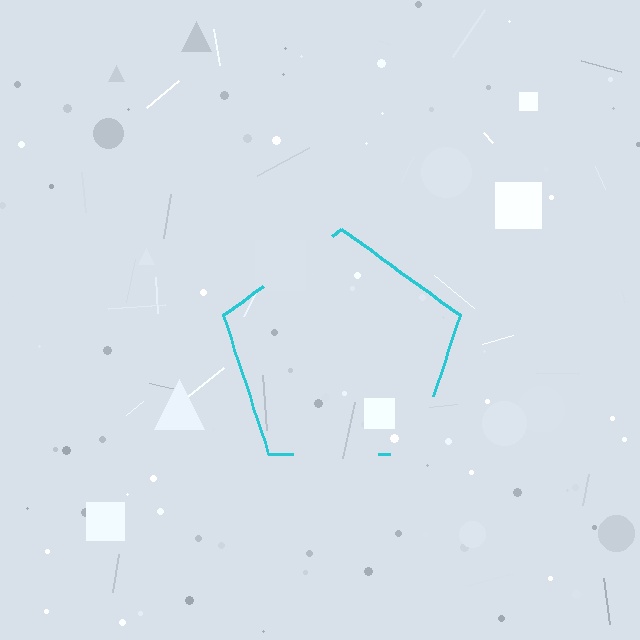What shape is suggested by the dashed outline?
The dashed outline suggests a pentagon.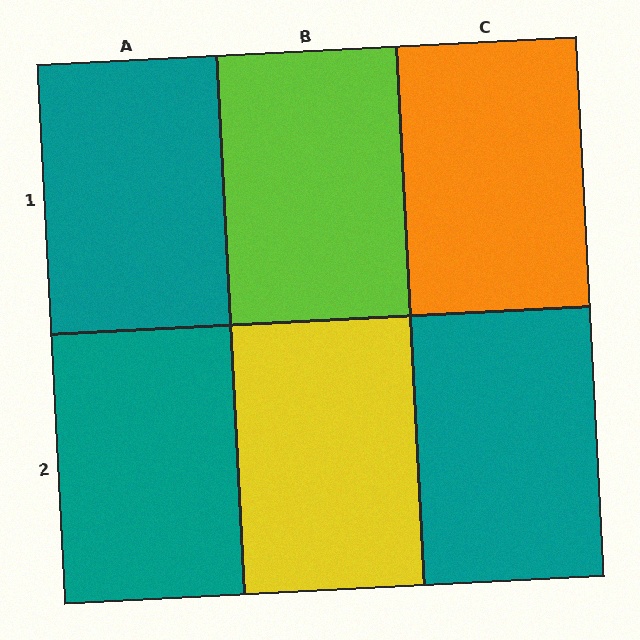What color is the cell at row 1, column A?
Teal.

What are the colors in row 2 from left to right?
Teal, yellow, teal.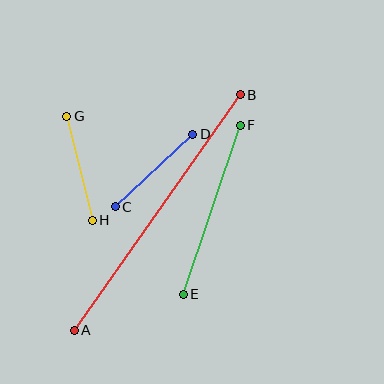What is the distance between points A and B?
The distance is approximately 288 pixels.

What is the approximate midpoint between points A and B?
The midpoint is at approximately (157, 212) pixels.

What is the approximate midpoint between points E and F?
The midpoint is at approximately (212, 210) pixels.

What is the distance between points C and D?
The distance is approximately 106 pixels.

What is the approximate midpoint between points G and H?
The midpoint is at approximately (79, 168) pixels.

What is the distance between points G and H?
The distance is approximately 107 pixels.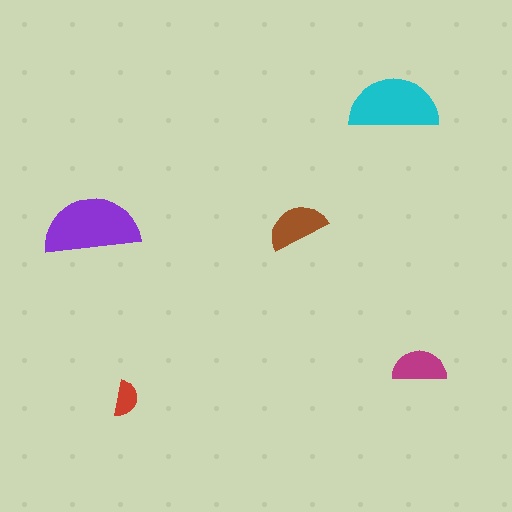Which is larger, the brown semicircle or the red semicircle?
The brown one.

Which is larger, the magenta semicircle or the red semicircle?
The magenta one.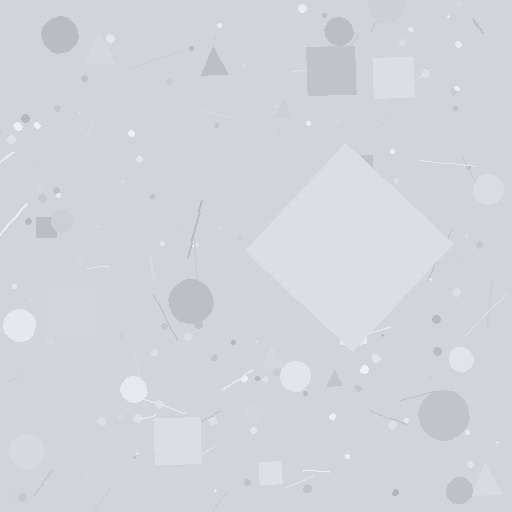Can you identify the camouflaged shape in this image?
The camouflaged shape is a diamond.